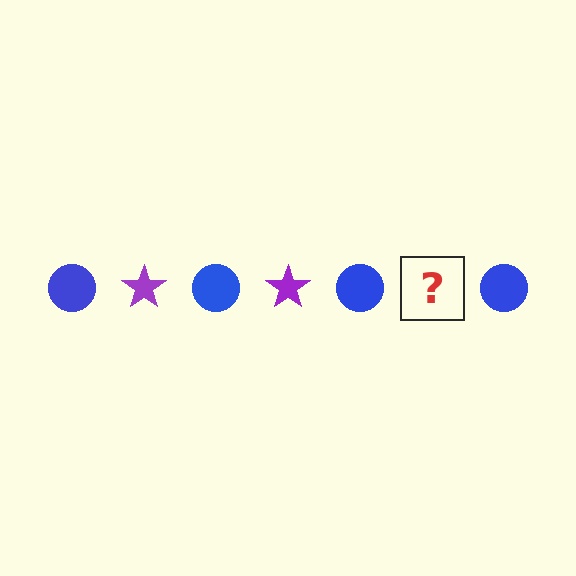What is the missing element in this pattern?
The missing element is a purple star.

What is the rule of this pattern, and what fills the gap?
The rule is that the pattern alternates between blue circle and purple star. The gap should be filled with a purple star.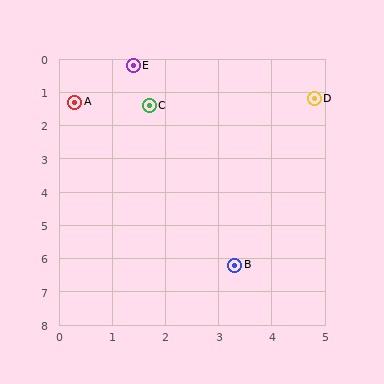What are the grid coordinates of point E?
Point E is at approximately (1.4, 0.2).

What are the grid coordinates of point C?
Point C is at approximately (1.7, 1.4).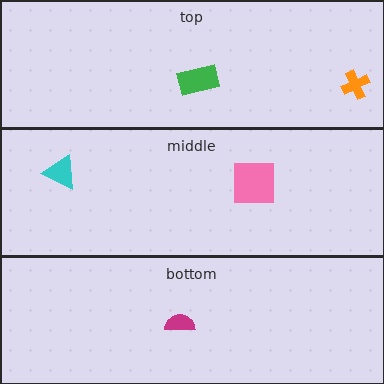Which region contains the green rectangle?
The top region.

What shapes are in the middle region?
The cyan triangle, the pink square.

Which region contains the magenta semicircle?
The bottom region.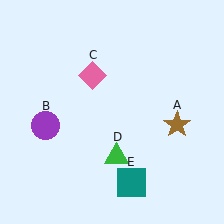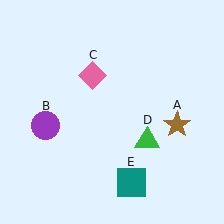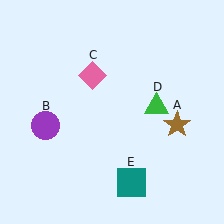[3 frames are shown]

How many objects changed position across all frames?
1 object changed position: green triangle (object D).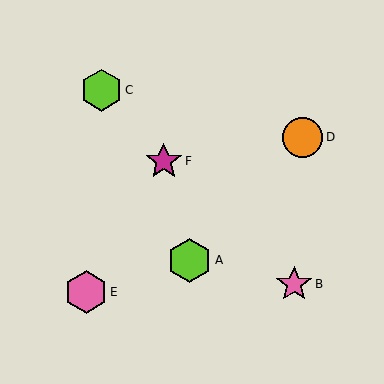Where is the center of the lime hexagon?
The center of the lime hexagon is at (189, 260).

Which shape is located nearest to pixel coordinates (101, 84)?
The lime hexagon (labeled C) at (101, 90) is nearest to that location.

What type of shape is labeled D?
Shape D is an orange circle.